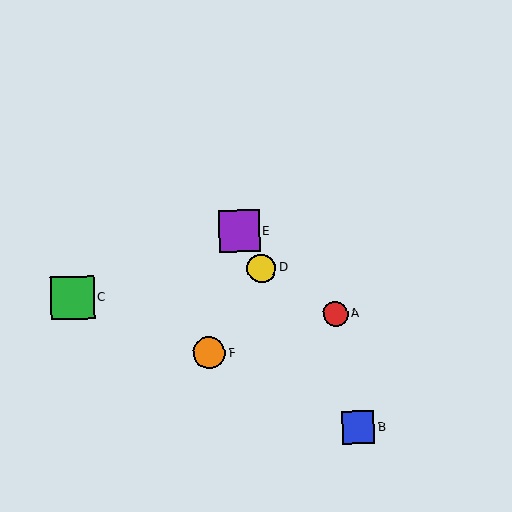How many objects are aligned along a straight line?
3 objects (B, D, E) are aligned along a straight line.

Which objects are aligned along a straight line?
Objects B, D, E are aligned along a straight line.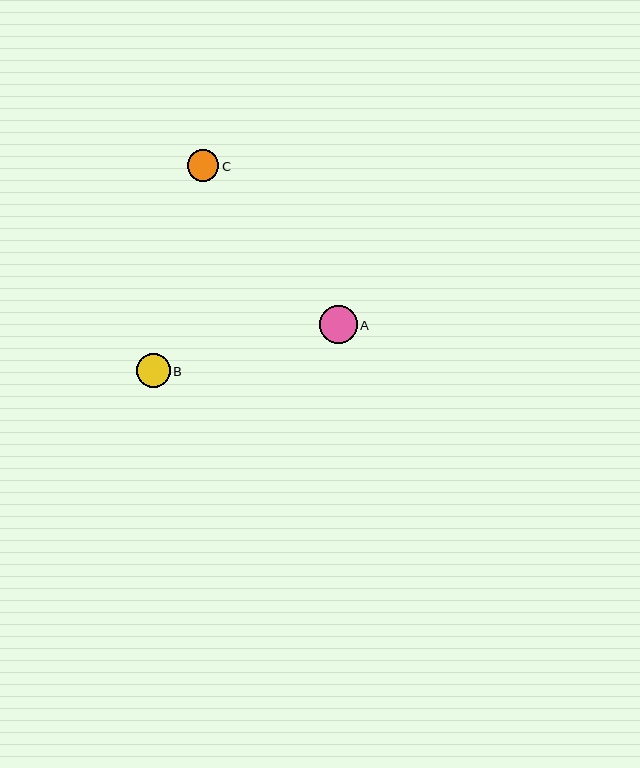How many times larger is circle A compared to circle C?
Circle A is approximately 1.2 times the size of circle C.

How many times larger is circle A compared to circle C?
Circle A is approximately 1.2 times the size of circle C.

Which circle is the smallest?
Circle C is the smallest with a size of approximately 31 pixels.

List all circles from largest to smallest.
From largest to smallest: A, B, C.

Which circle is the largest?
Circle A is the largest with a size of approximately 38 pixels.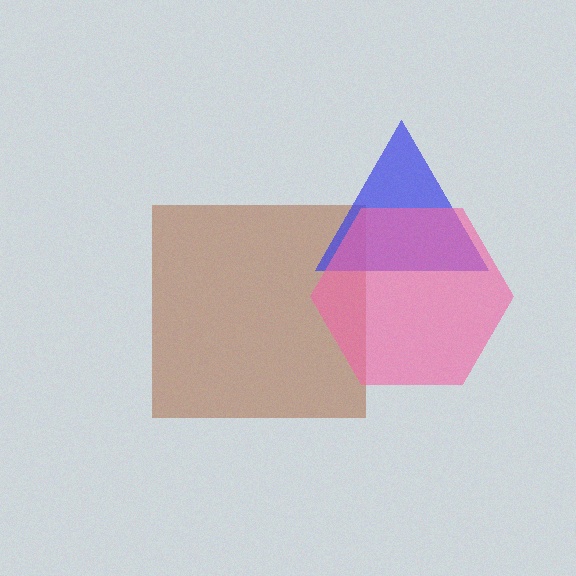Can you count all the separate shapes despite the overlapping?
Yes, there are 3 separate shapes.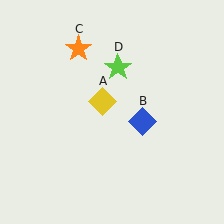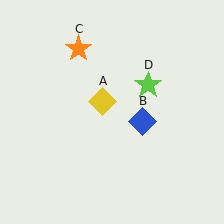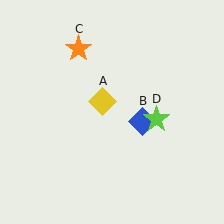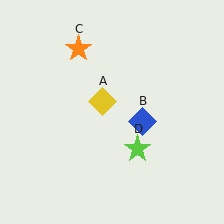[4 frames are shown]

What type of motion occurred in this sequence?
The lime star (object D) rotated clockwise around the center of the scene.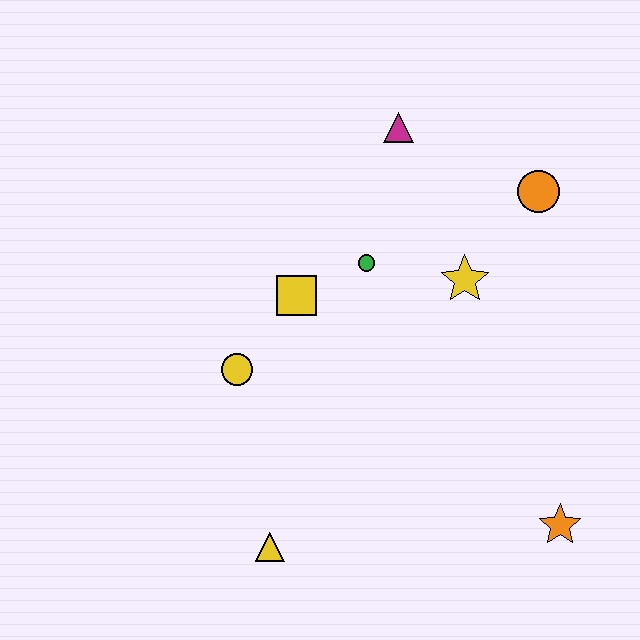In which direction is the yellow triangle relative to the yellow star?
The yellow triangle is below the yellow star.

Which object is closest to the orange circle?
The yellow star is closest to the orange circle.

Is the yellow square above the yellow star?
No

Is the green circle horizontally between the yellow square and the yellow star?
Yes